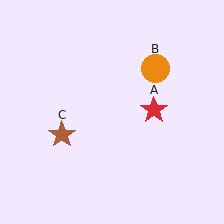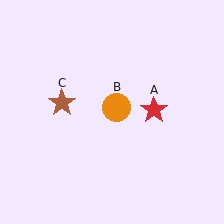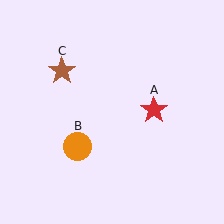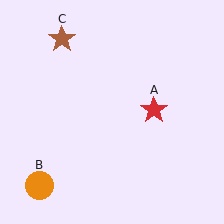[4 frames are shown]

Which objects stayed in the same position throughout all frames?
Red star (object A) remained stationary.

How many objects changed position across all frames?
2 objects changed position: orange circle (object B), brown star (object C).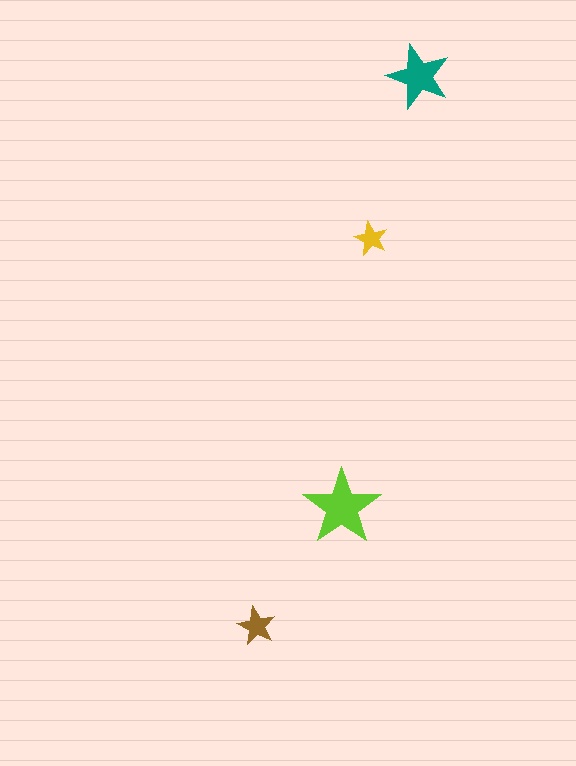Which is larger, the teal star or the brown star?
The teal one.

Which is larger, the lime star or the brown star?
The lime one.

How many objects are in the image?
There are 4 objects in the image.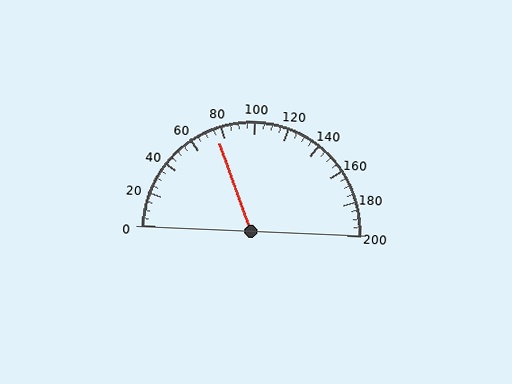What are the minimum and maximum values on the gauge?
The gauge ranges from 0 to 200.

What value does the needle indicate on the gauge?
The needle indicates approximately 75.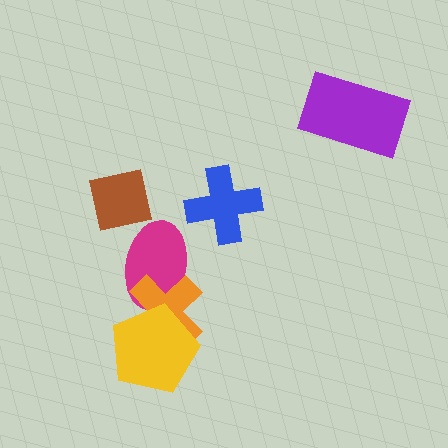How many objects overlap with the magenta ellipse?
1 object overlaps with the magenta ellipse.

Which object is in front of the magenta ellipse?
The orange cross is in front of the magenta ellipse.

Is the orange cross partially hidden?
Yes, it is partially covered by another shape.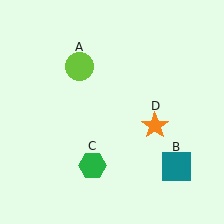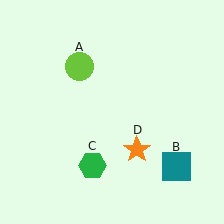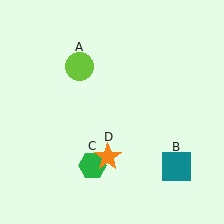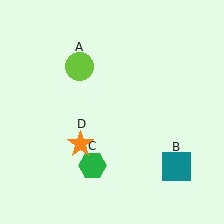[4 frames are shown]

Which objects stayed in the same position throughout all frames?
Lime circle (object A) and teal square (object B) and green hexagon (object C) remained stationary.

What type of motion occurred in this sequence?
The orange star (object D) rotated clockwise around the center of the scene.